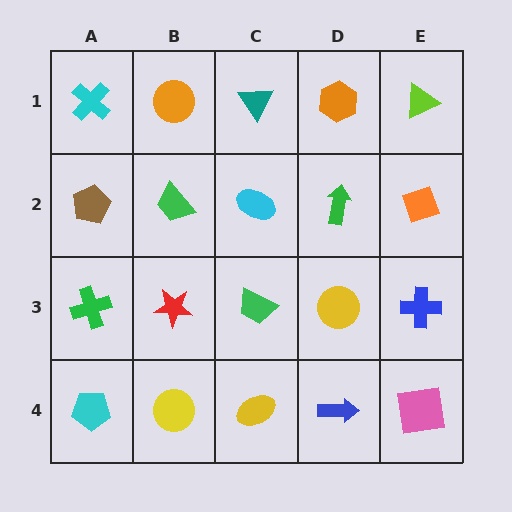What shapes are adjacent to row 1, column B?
A green trapezoid (row 2, column B), a cyan cross (row 1, column A), a teal triangle (row 1, column C).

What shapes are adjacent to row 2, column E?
A lime triangle (row 1, column E), a blue cross (row 3, column E), a green arrow (row 2, column D).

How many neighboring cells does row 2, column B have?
4.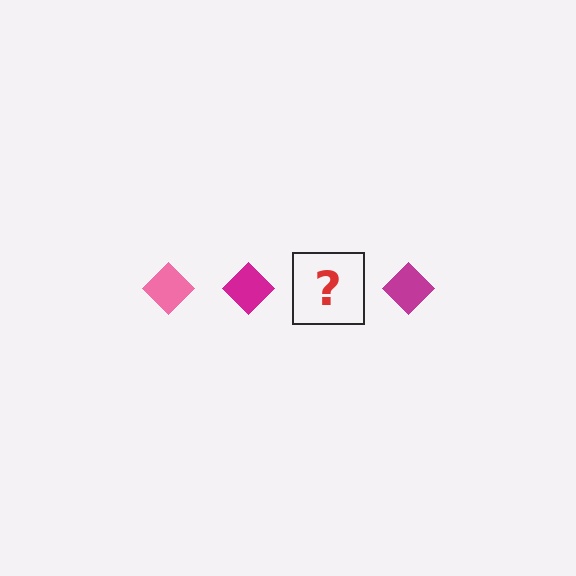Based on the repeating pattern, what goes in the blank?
The blank should be a pink diamond.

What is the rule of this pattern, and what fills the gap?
The rule is that the pattern cycles through pink, magenta diamonds. The gap should be filled with a pink diamond.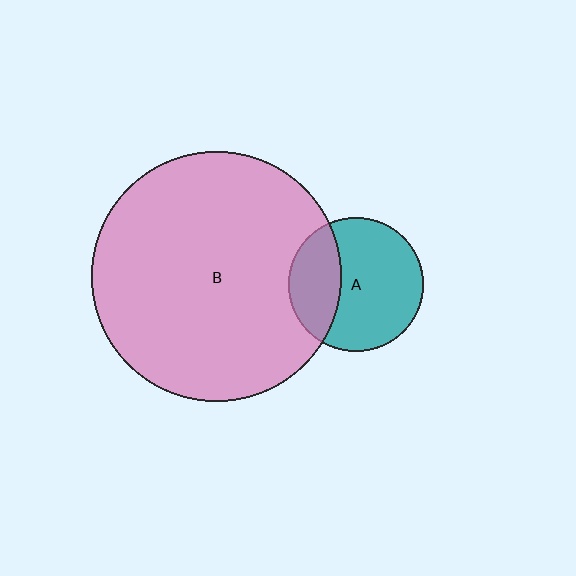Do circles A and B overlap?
Yes.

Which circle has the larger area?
Circle B (pink).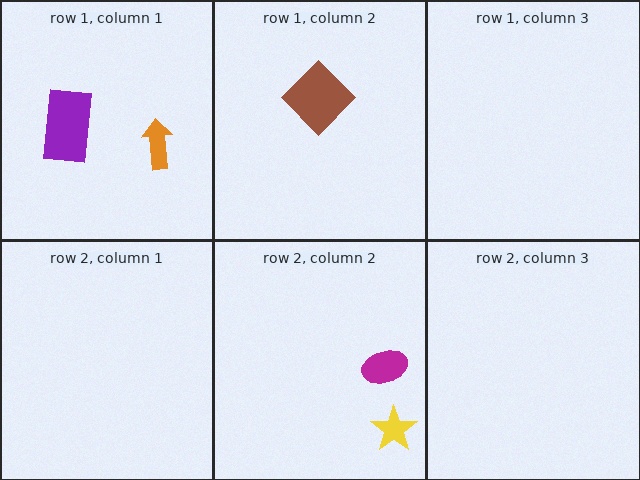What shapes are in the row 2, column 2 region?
The yellow star, the magenta ellipse.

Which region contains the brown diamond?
The row 1, column 2 region.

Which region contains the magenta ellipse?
The row 2, column 2 region.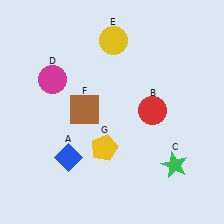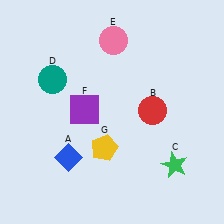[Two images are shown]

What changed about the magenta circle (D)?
In Image 1, D is magenta. In Image 2, it changed to teal.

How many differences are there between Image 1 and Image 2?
There are 3 differences between the two images.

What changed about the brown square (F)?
In Image 1, F is brown. In Image 2, it changed to purple.